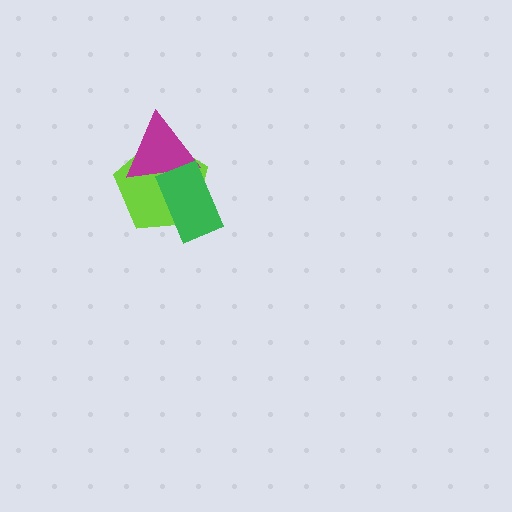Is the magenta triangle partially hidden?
Yes, it is partially covered by another shape.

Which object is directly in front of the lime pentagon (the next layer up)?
The magenta triangle is directly in front of the lime pentagon.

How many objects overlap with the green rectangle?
2 objects overlap with the green rectangle.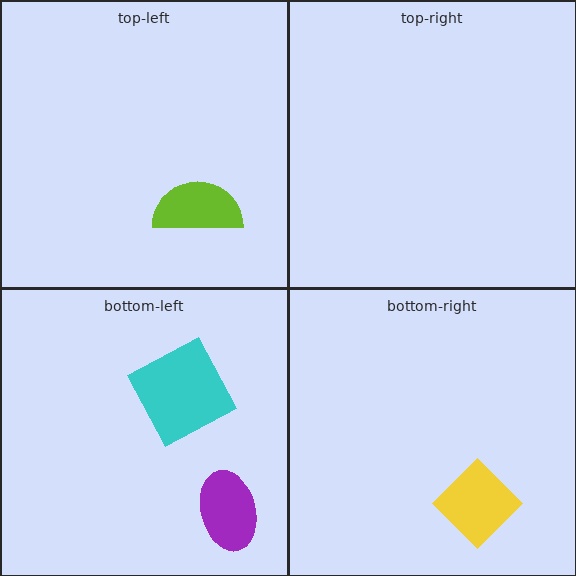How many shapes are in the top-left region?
1.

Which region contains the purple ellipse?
The bottom-left region.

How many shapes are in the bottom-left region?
2.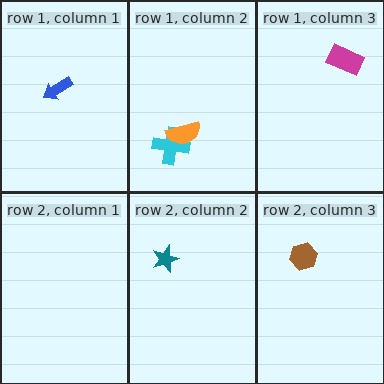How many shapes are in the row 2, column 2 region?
1.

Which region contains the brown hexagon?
The row 2, column 3 region.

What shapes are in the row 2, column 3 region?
The brown hexagon.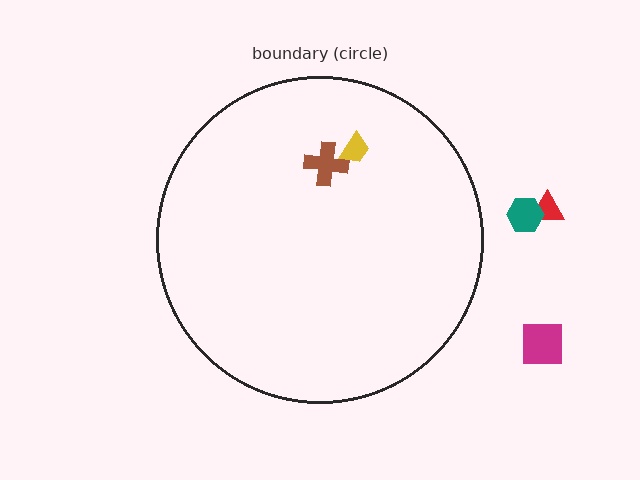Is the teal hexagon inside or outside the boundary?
Outside.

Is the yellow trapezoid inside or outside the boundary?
Inside.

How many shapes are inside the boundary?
2 inside, 3 outside.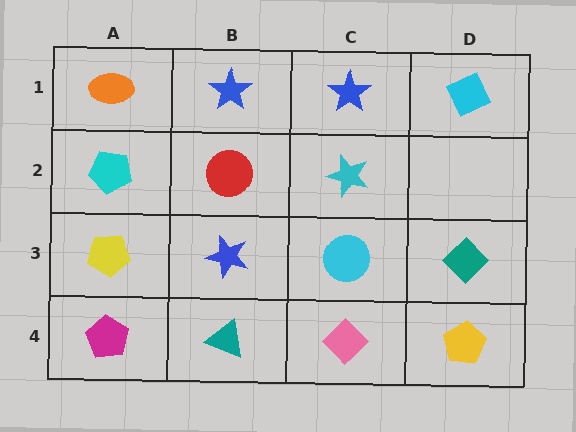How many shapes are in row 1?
4 shapes.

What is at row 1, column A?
An orange ellipse.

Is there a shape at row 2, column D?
No, that cell is empty.